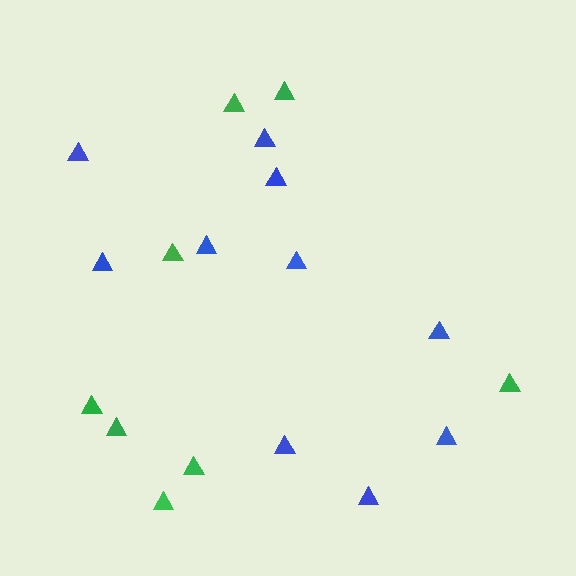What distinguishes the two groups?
There are 2 groups: one group of blue triangles (10) and one group of green triangles (8).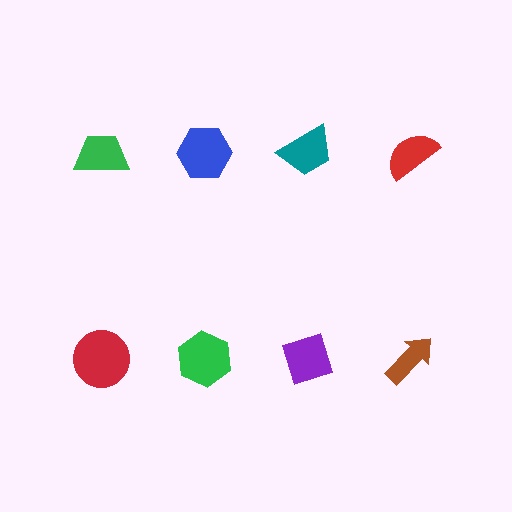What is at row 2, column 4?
A brown arrow.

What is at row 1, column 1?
A green trapezoid.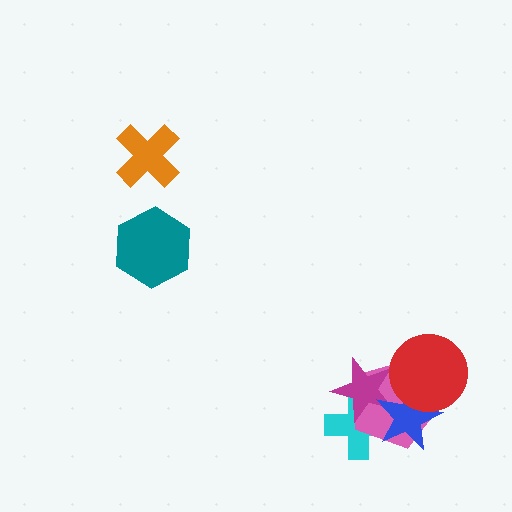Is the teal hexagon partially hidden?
No, no other shape covers it.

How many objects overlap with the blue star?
4 objects overlap with the blue star.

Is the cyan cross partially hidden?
Yes, it is partially covered by another shape.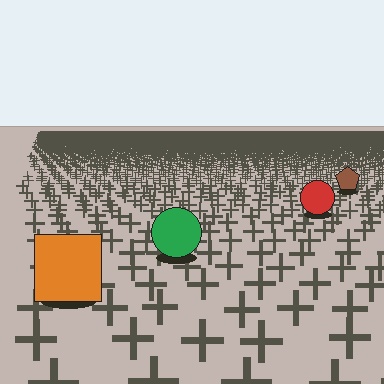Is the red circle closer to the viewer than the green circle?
No. The green circle is closer — you can tell from the texture gradient: the ground texture is coarser near it.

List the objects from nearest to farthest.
From nearest to farthest: the orange square, the green circle, the red circle, the brown pentagon.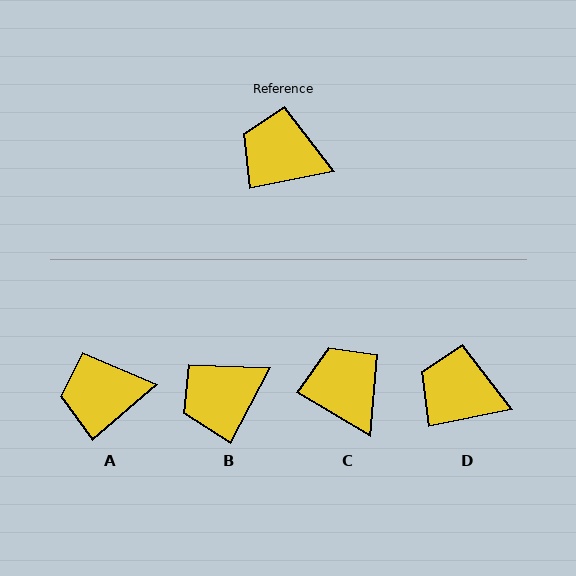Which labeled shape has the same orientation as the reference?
D.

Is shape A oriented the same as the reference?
No, it is off by about 30 degrees.